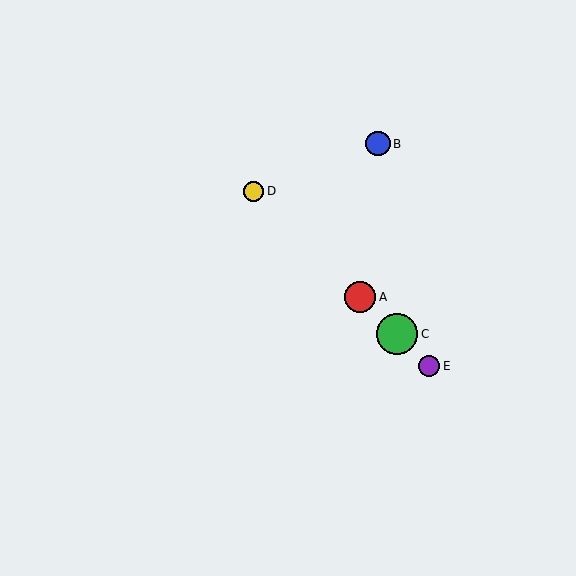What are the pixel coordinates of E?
Object E is at (429, 366).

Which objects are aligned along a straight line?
Objects A, C, D, E are aligned along a straight line.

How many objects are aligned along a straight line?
4 objects (A, C, D, E) are aligned along a straight line.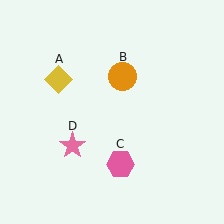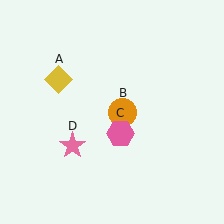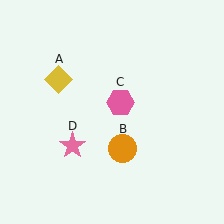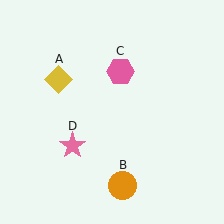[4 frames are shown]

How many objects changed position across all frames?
2 objects changed position: orange circle (object B), pink hexagon (object C).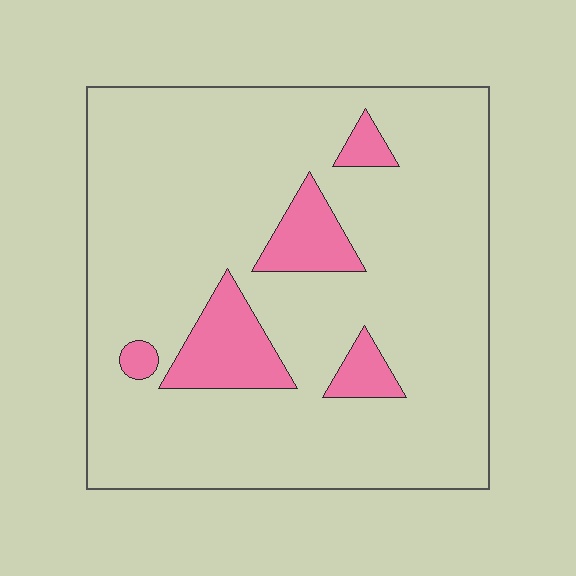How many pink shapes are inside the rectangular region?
5.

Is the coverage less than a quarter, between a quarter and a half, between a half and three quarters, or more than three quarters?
Less than a quarter.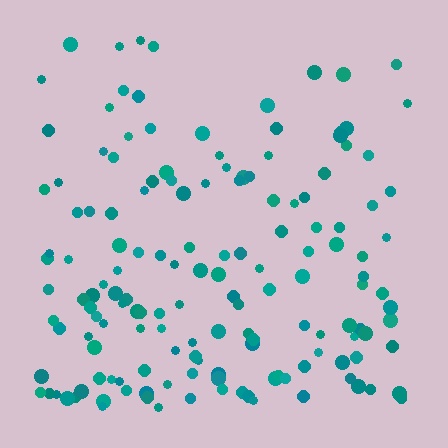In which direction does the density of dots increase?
From top to bottom, with the bottom side densest.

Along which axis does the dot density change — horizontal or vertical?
Vertical.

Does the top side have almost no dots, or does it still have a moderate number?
Still a moderate number, just noticeably fewer than the bottom.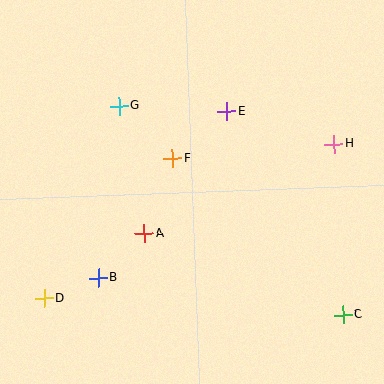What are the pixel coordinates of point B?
Point B is at (98, 278).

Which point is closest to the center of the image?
Point F at (173, 158) is closest to the center.